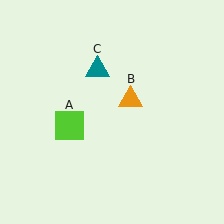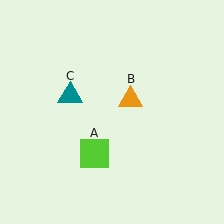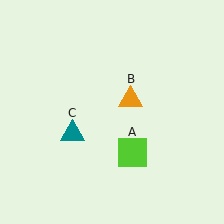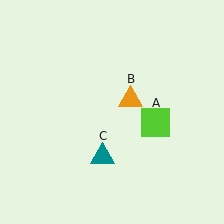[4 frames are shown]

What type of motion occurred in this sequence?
The lime square (object A), teal triangle (object C) rotated counterclockwise around the center of the scene.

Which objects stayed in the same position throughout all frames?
Orange triangle (object B) remained stationary.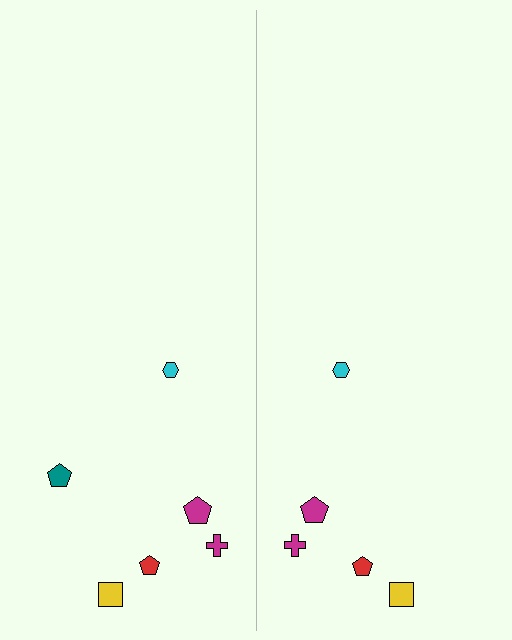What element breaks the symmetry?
A teal pentagon is missing from the right side.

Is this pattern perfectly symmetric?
No, the pattern is not perfectly symmetric. A teal pentagon is missing from the right side.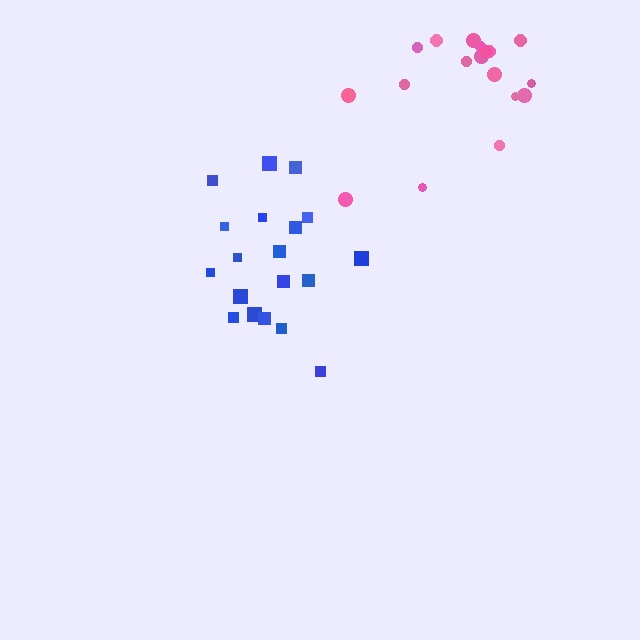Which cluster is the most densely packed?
Blue.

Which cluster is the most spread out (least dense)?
Pink.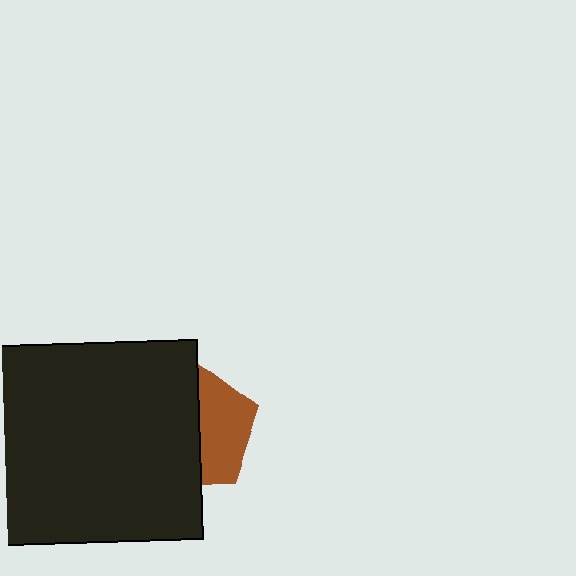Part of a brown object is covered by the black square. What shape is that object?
It is a pentagon.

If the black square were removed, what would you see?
You would see the complete brown pentagon.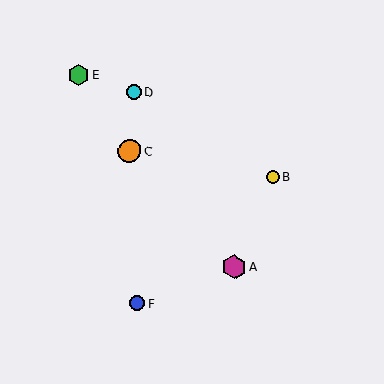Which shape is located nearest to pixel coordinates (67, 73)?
The green hexagon (labeled E) at (79, 75) is nearest to that location.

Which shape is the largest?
The magenta hexagon (labeled A) is the largest.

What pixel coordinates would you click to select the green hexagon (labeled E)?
Click at (79, 75) to select the green hexagon E.